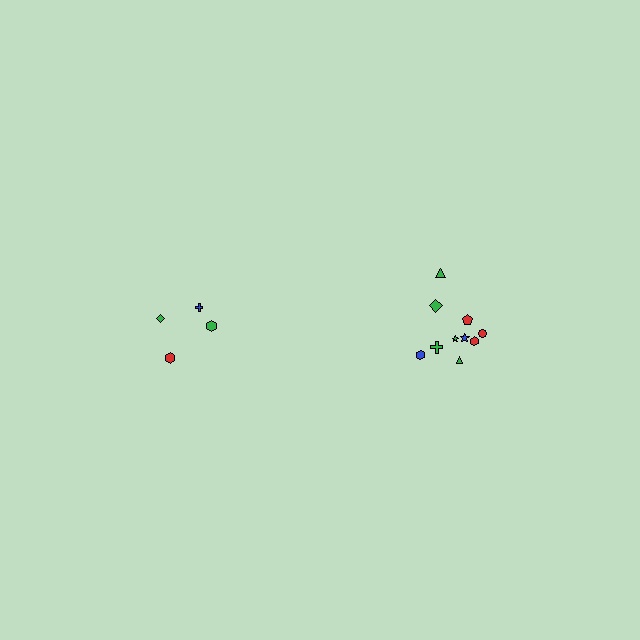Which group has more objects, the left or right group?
The right group.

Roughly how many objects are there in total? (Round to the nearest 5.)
Roughly 15 objects in total.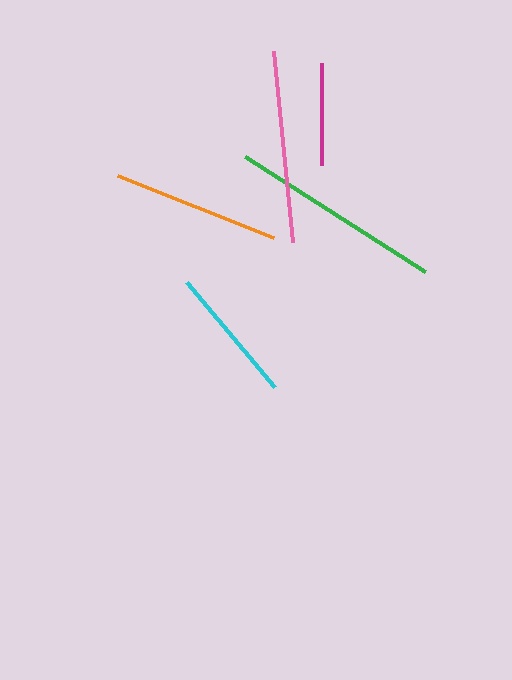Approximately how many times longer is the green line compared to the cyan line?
The green line is approximately 1.6 times the length of the cyan line.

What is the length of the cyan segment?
The cyan segment is approximately 137 pixels long.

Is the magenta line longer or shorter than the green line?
The green line is longer than the magenta line.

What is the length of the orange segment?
The orange segment is approximately 167 pixels long.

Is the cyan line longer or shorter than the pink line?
The pink line is longer than the cyan line.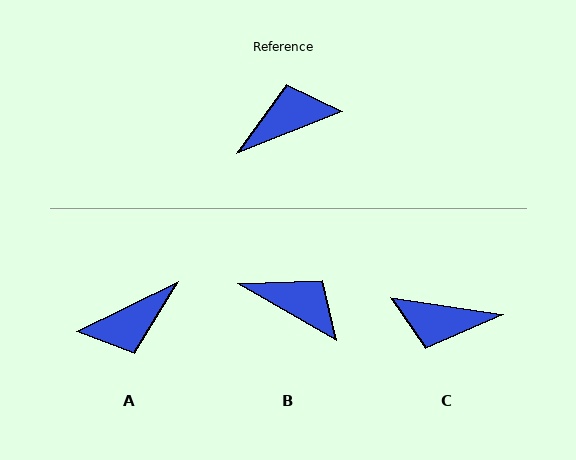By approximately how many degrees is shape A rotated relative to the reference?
Approximately 175 degrees clockwise.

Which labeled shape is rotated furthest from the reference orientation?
A, about 175 degrees away.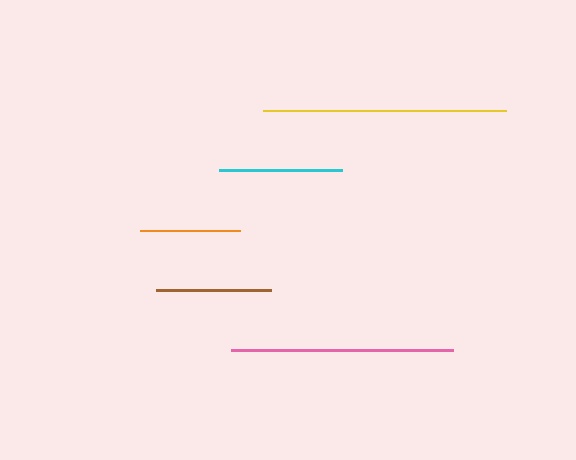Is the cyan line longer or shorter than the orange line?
The cyan line is longer than the orange line.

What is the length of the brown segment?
The brown segment is approximately 115 pixels long.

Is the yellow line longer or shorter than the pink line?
The yellow line is longer than the pink line.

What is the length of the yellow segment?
The yellow segment is approximately 244 pixels long.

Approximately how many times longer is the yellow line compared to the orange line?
The yellow line is approximately 2.4 times the length of the orange line.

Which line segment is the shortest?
The orange line is the shortest at approximately 101 pixels.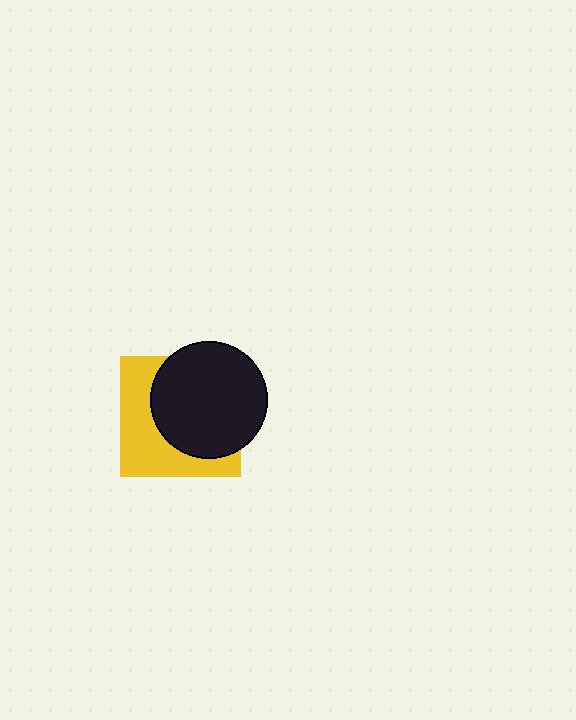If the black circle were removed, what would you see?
You would see the complete yellow square.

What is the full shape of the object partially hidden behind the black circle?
The partially hidden object is a yellow square.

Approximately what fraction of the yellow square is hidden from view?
Roughly 56% of the yellow square is hidden behind the black circle.